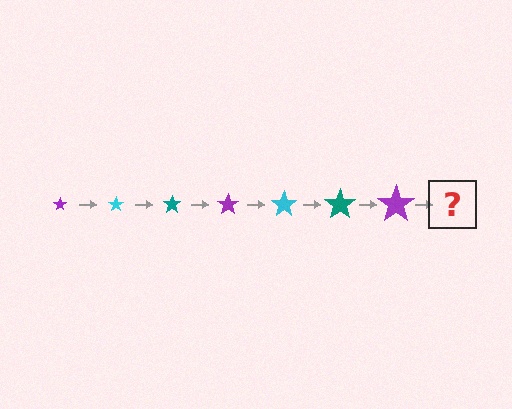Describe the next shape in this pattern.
It should be a cyan star, larger than the previous one.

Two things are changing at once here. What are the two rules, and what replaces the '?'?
The two rules are that the star grows larger each step and the color cycles through purple, cyan, and teal. The '?' should be a cyan star, larger than the previous one.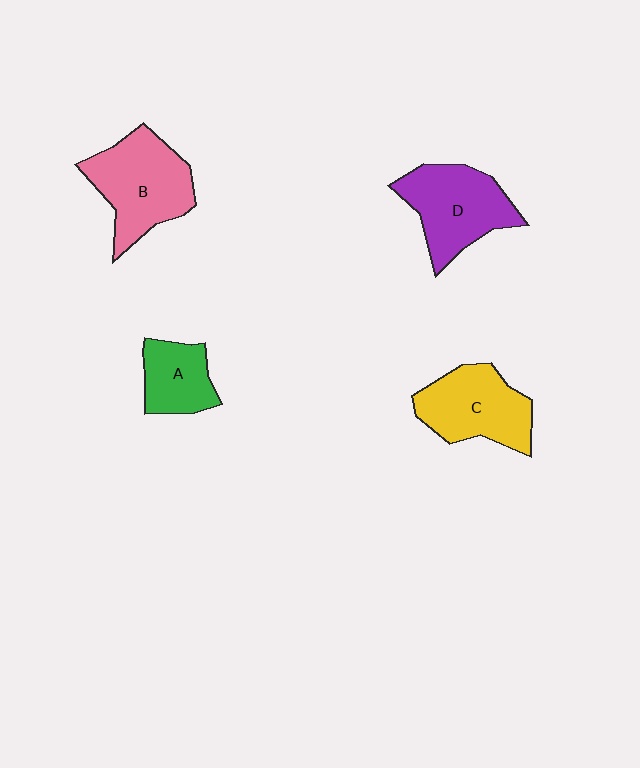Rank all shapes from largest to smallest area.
From largest to smallest: B (pink), D (purple), C (yellow), A (green).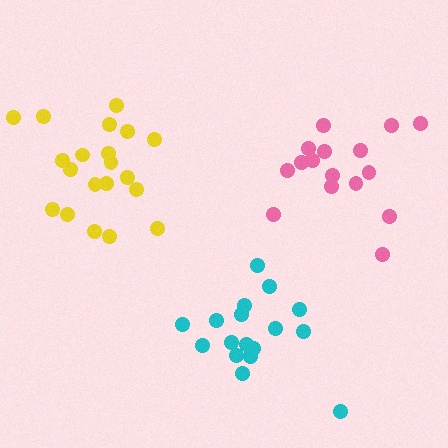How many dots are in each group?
Group 1: 16 dots, Group 2: 17 dots, Group 3: 20 dots (53 total).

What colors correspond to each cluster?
The clusters are colored: pink, cyan, yellow.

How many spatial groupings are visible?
There are 3 spatial groupings.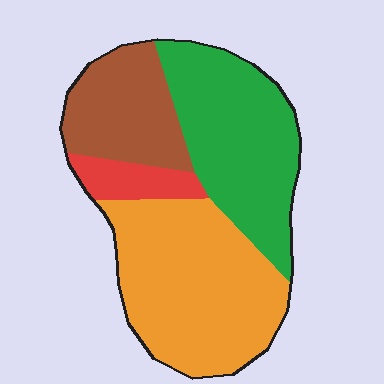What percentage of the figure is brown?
Brown covers 20% of the figure.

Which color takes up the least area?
Red, at roughly 5%.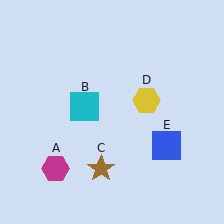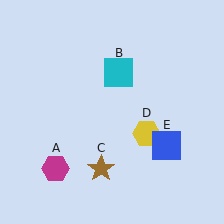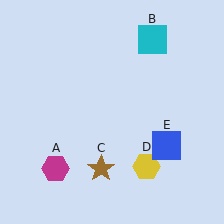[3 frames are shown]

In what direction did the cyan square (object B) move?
The cyan square (object B) moved up and to the right.